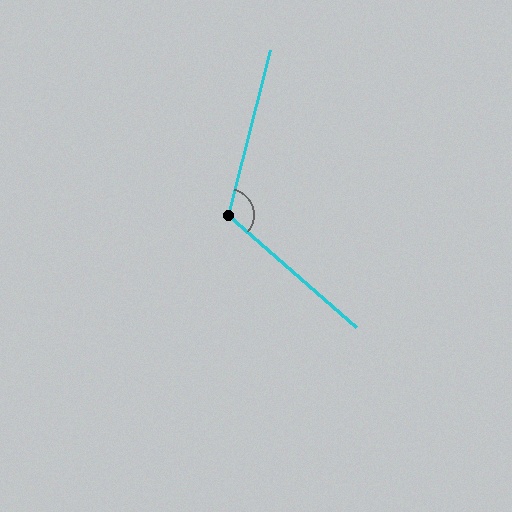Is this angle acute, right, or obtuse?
It is obtuse.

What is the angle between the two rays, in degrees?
Approximately 117 degrees.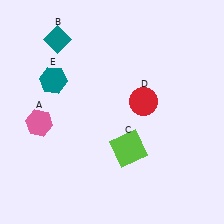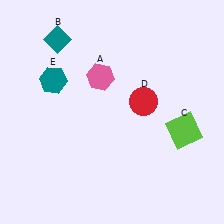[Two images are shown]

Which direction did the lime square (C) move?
The lime square (C) moved right.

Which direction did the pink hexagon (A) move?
The pink hexagon (A) moved right.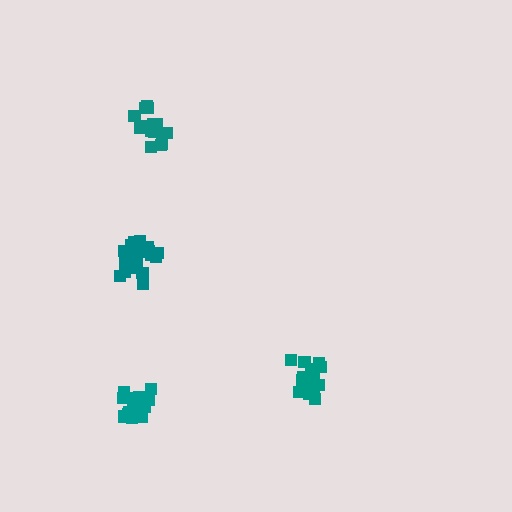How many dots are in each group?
Group 1: 19 dots, Group 2: 17 dots, Group 3: 21 dots, Group 4: 18 dots (75 total).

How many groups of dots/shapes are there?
There are 4 groups.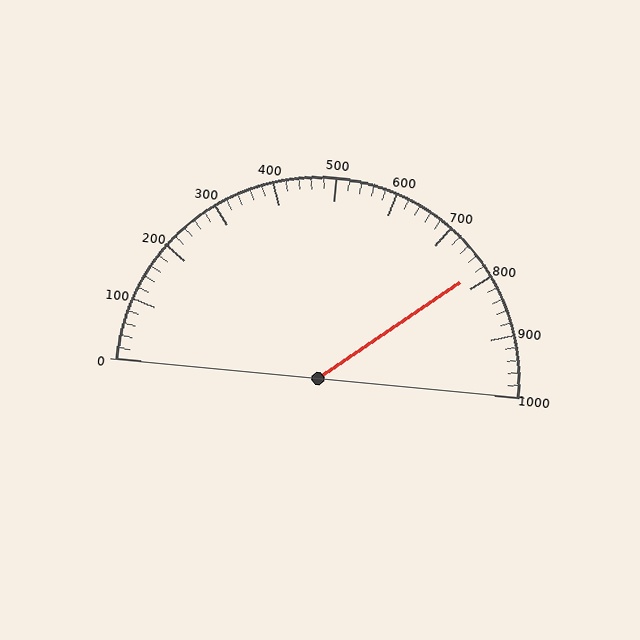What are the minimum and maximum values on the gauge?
The gauge ranges from 0 to 1000.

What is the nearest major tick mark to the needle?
The nearest major tick mark is 800.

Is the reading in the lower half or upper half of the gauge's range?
The reading is in the upper half of the range (0 to 1000).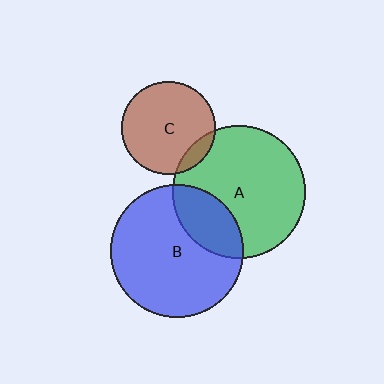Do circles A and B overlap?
Yes.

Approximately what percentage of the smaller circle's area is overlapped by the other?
Approximately 25%.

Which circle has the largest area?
Circle A (green).